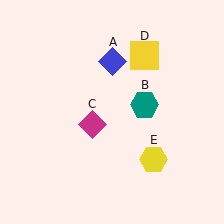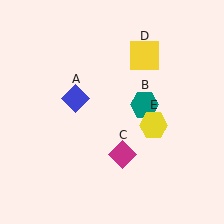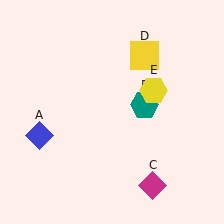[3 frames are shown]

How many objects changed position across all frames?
3 objects changed position: blue diamond (object A), magenta diamond (object C), yellow hexagon (object E).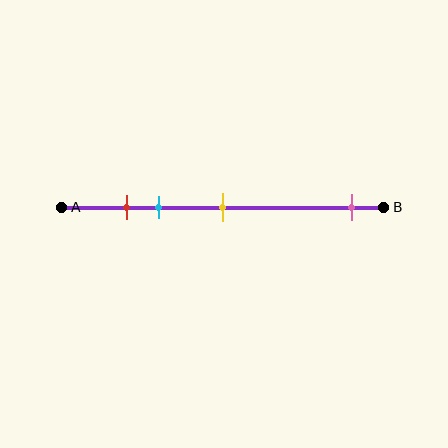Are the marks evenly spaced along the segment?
No, the marks are not evenly spaced.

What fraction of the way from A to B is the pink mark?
The pink mark is approximately 90% (0.9) of the way from A to B.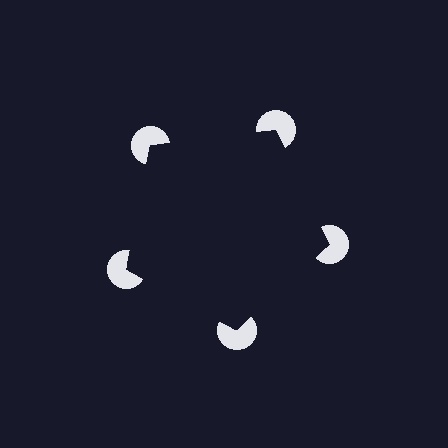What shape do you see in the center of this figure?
An illusory pentagon — its edges are inferred from the aligned wedge cuts in the pac-man discs, not physically drawn.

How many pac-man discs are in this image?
There are 5 — one at each vertex of the illusory pentagon.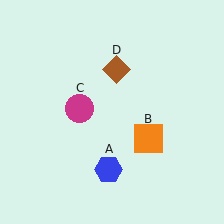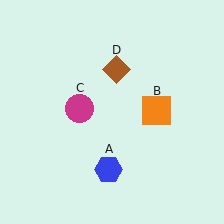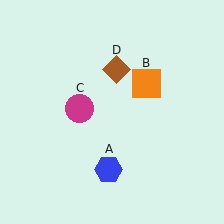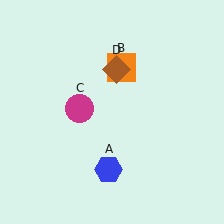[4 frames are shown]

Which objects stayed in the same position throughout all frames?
Blue hexagon (object A) and magenta circle (object C) and brown diamond (object D) remained stationary.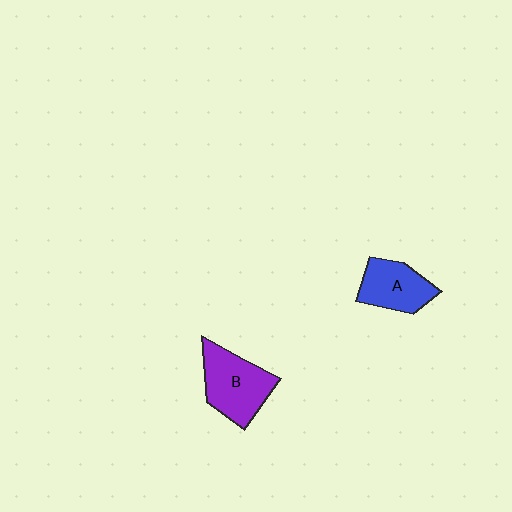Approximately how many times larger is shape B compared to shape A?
Approximately 1.3 times.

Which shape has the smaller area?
Shape A (blue).